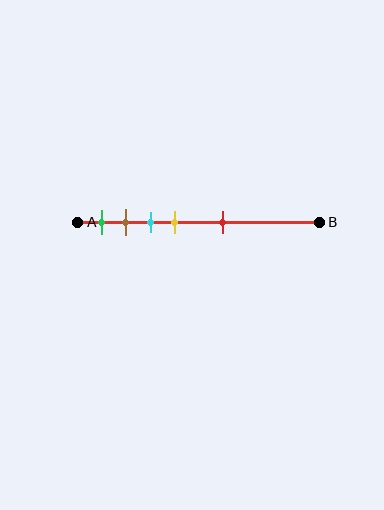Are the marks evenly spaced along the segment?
No, the marks are not evenly spaced.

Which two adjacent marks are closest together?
The brown and cyan marks are the closest adjacent pair.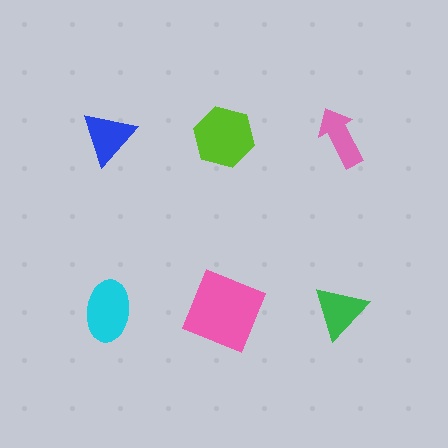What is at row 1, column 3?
A pink arrow.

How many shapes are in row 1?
3 shapes.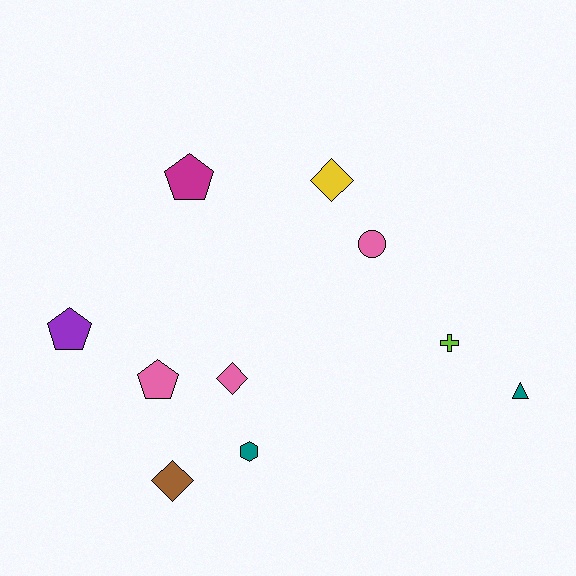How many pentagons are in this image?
There are 3 pentagons.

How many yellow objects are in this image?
There is 1 yellow object.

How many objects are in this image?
There are 10 objects.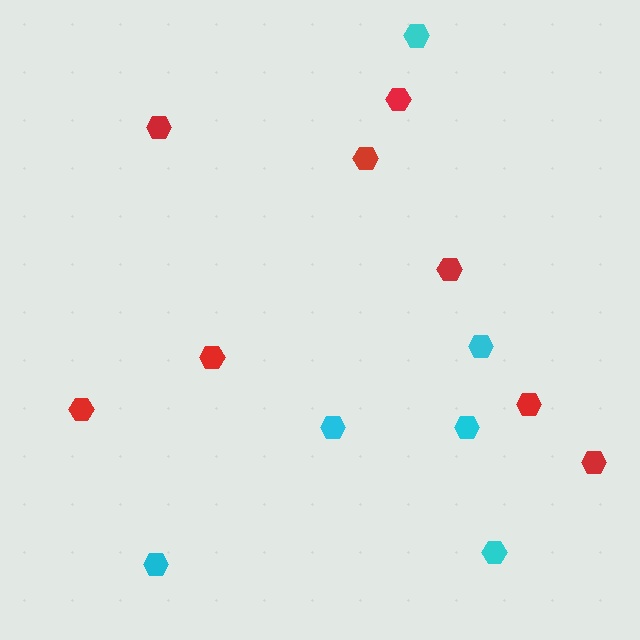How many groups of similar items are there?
There are 2 groups: one group of cyan hexagons (6) and one group of red hexagons (8).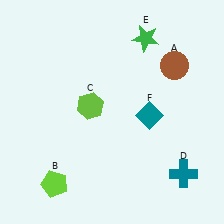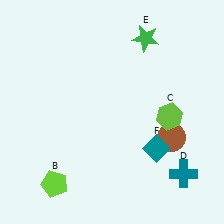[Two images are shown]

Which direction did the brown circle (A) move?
The brown circle (A) moved down.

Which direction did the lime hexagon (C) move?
The lime hexagon (C) moved right.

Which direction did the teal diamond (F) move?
The teal diamond (F) moved down.